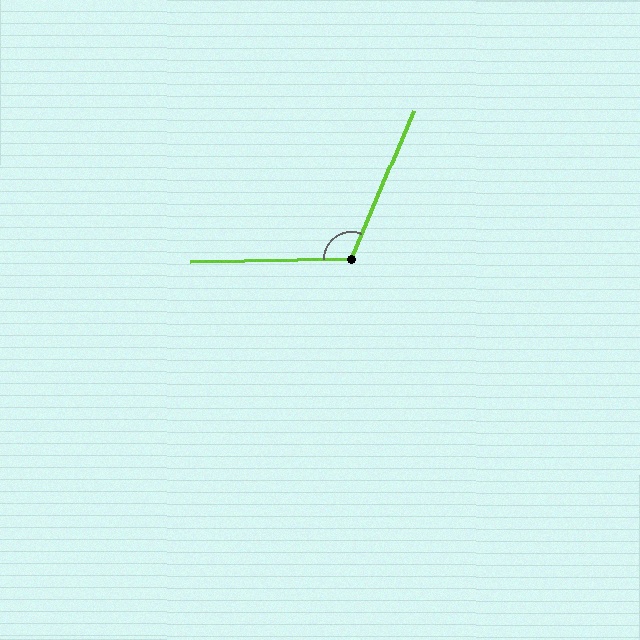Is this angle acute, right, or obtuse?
It is obtuse.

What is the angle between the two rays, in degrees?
Approximately 113 degrees.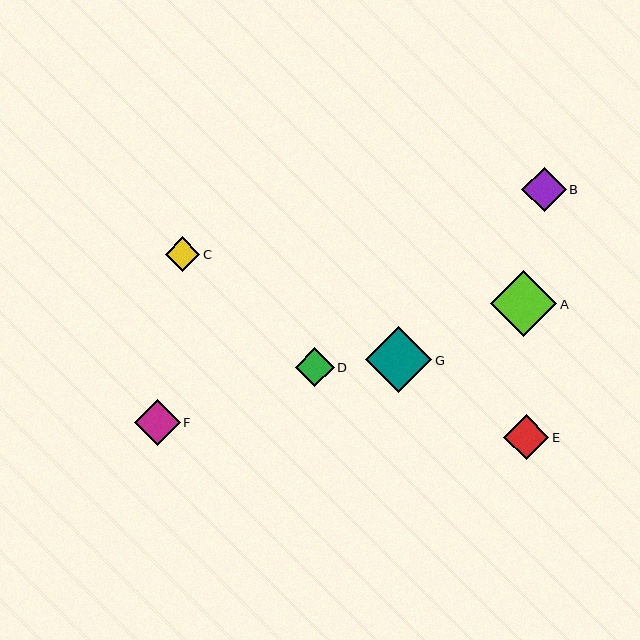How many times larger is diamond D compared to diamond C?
Diamond D is approximately 1.1 times the size of diamond C.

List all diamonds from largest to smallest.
From largest to smallest: G, A, F, E, B, D, C.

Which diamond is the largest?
Diamond G is the largest with a size of approximately 66 pixels.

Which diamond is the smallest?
Diamond C is the smallest with a size of approximately 35 pixels.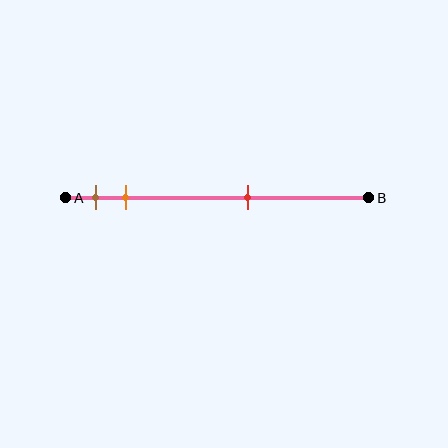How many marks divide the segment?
There are 3 marks dividing the segment.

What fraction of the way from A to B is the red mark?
The red mark is approximately 60% (0.6) of the way from A to B.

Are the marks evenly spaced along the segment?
No, the marks are not evenly spaced.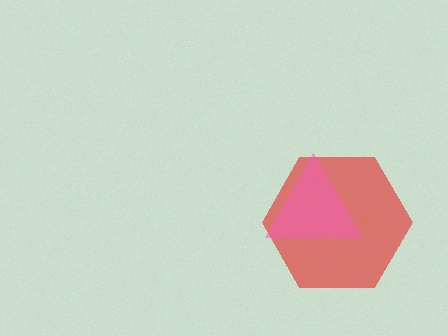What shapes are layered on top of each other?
The layered shapes are: a red hexagon, a pink triangle.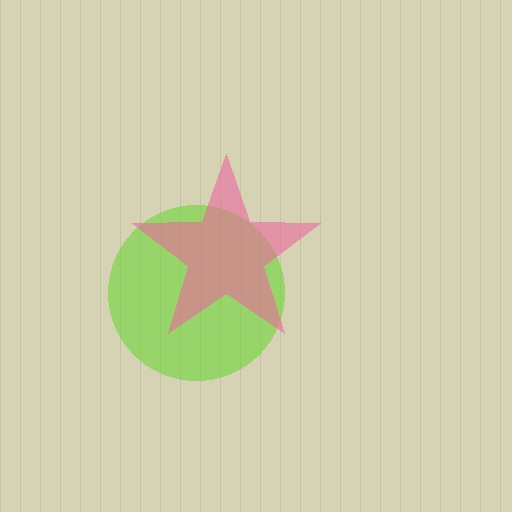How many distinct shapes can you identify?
There are 2 distinct shapes: a lime circle, a pink star.